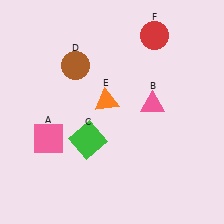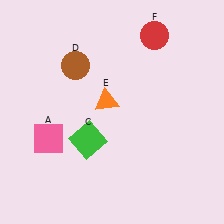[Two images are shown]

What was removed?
The pink triangle (B) was removed in Image 2.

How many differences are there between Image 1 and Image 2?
There is 1 difference between the two images.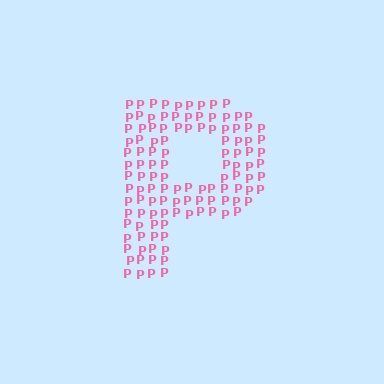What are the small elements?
The small elements are letter P's.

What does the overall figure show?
The overall figure shows the letter P.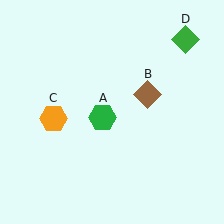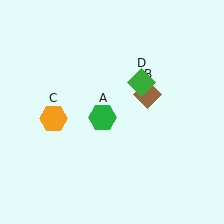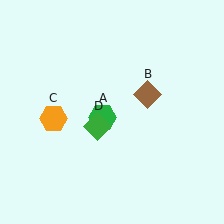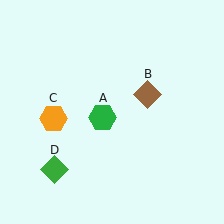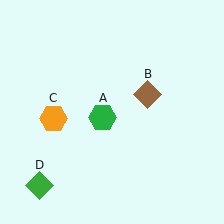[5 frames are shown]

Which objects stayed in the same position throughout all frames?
Green hexagon (object A) and brown diamond (object B) and orange hexagon (object C) remained stationary.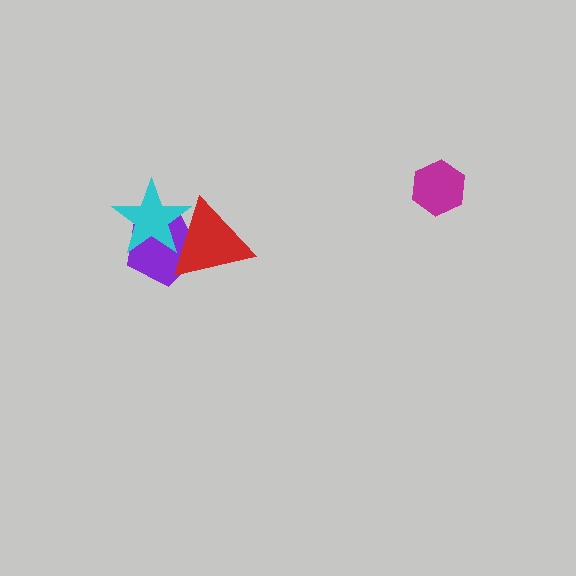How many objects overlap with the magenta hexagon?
0 objects overlap with the magenta hexagon.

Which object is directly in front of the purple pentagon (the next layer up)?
The red triangle is directly in front of the purple pentagon.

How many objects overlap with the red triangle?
2 objects overlap with the red triangle.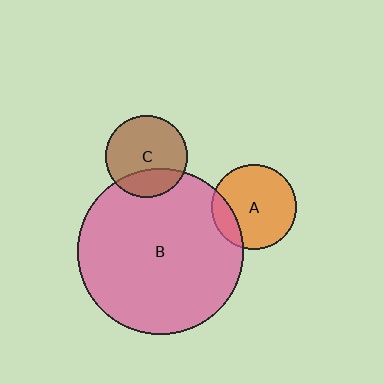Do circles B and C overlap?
Yes.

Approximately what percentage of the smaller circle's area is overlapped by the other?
Approximately 25%.